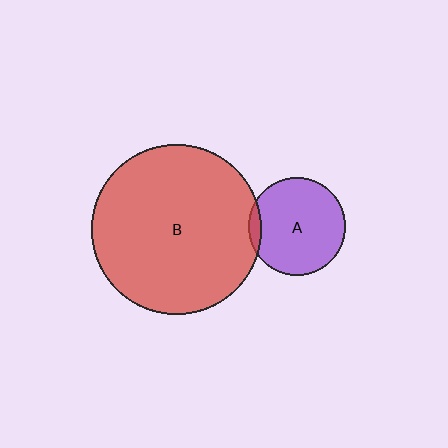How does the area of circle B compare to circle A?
Approximately 3.1 times.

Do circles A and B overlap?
Yes.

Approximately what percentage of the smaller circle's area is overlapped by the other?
Approximately 5%.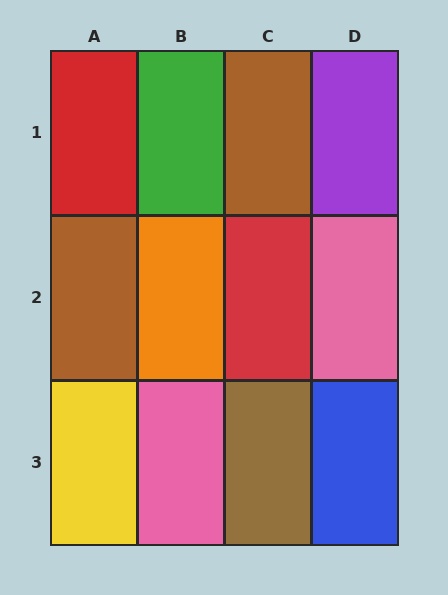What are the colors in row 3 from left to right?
Yellow, pink, brown, blue.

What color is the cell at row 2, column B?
Orange.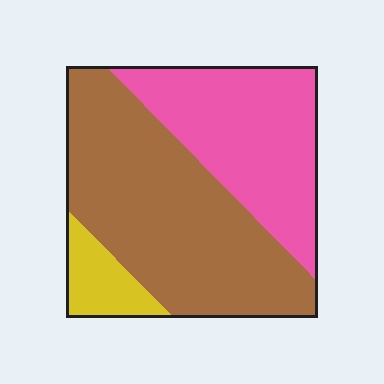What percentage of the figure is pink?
Pink covers 36% of the figure.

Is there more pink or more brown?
Brown.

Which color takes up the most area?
Brown, at roughly 55%.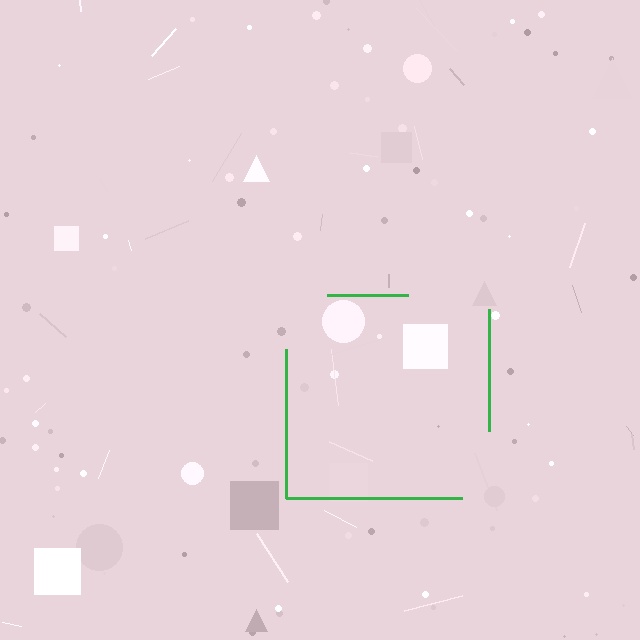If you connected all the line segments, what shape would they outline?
They would outline a square.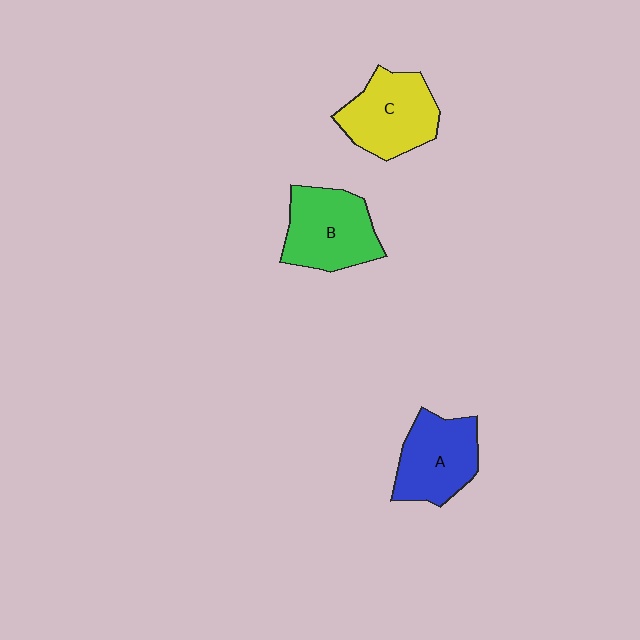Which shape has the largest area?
Shape B (green).